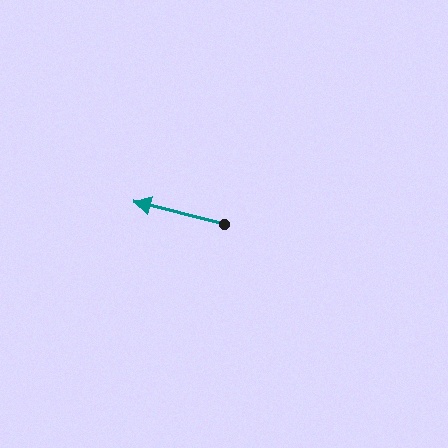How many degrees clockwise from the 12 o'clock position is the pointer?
Approximately 284 degrees.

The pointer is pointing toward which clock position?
Roughly 9 o'clock.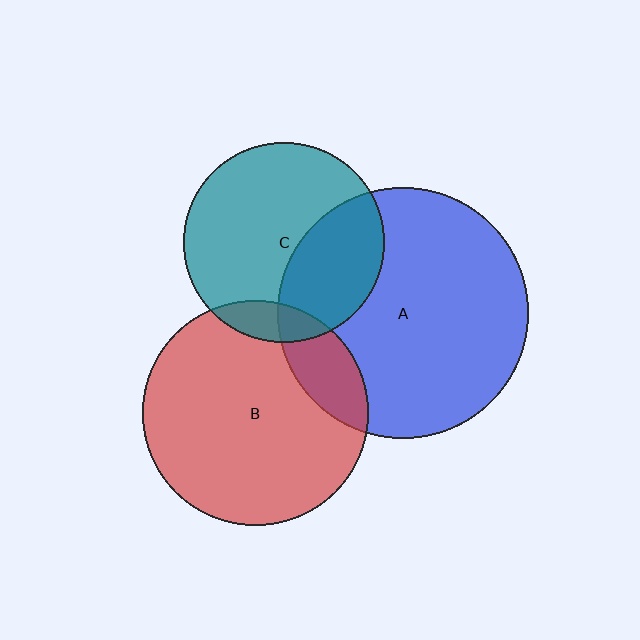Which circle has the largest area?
Circle A (blue).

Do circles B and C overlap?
Yes.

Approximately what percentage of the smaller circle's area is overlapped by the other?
Approximately 10%.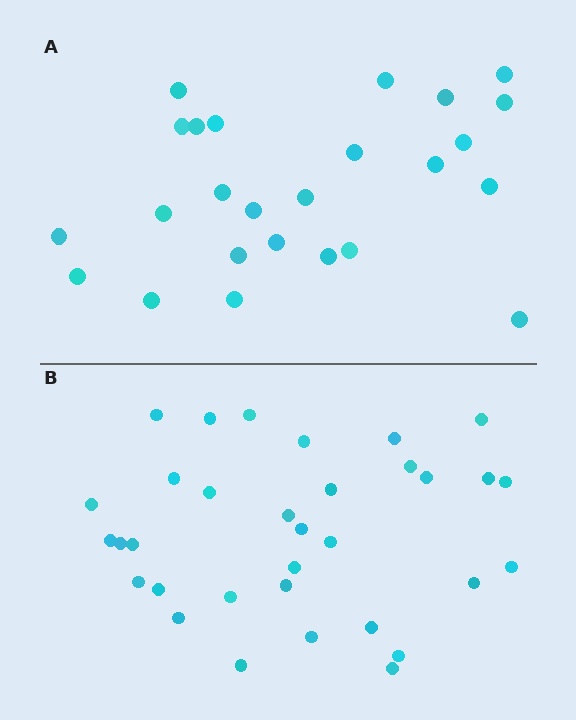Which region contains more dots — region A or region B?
Region B (the bottom region) has more dots.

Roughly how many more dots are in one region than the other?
Region B has roughly 8 or so more dots than region A.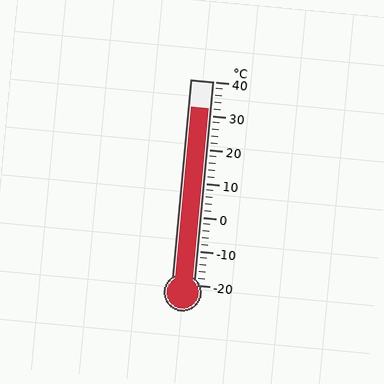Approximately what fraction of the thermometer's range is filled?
The thermometer is filled to approximately 85% of its range.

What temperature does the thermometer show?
The thermometer shows approximately 32°C.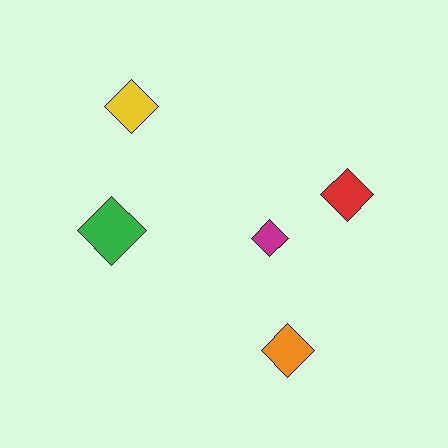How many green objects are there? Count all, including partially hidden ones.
There is 1 green object.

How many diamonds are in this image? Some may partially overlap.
There are 5 diamonds.